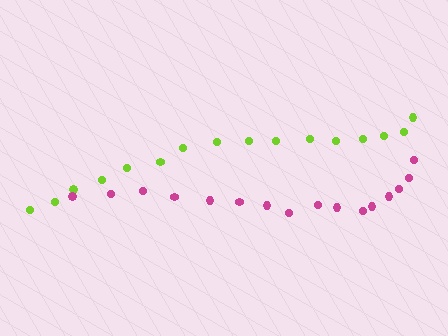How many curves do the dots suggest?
There are 2 distinct paths.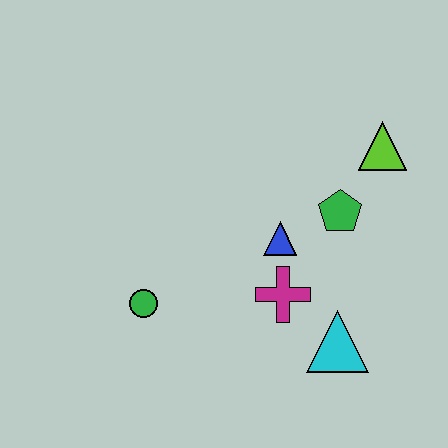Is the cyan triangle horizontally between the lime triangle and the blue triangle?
Yes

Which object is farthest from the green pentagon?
The green circle is farthest from the green pentagon.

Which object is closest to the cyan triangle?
The magenta cross is closest to the cyan triangle.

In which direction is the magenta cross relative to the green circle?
The magenta cross is to the right of the green circle.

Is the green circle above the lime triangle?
No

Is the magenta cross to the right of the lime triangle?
No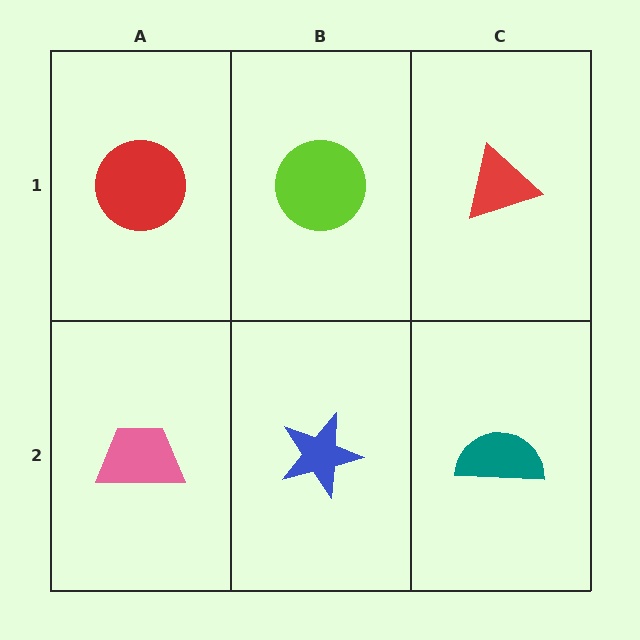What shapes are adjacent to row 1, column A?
A pink trapezoid (row 2, column A), a lime circle (row 1, column B).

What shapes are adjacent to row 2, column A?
A red circle (row 1, column A), a blue star (row 2, column B).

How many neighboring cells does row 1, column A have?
2.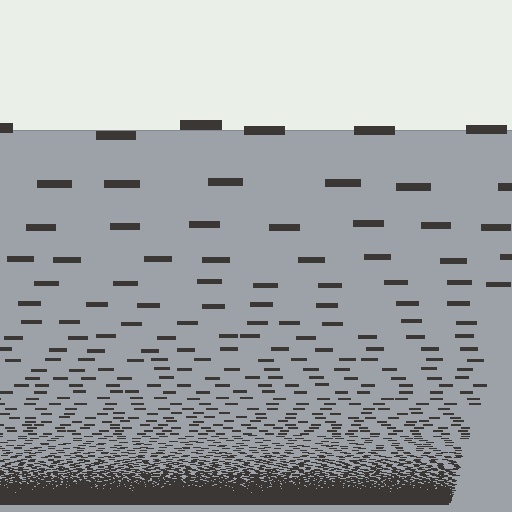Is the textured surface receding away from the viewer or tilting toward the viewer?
The surface appears to tilt toward the viewer. Texture elements get larger and sparser toward the top.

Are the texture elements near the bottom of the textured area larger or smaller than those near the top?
Smaller. The gradient is inverted — elements near the bottom are smaller and denser.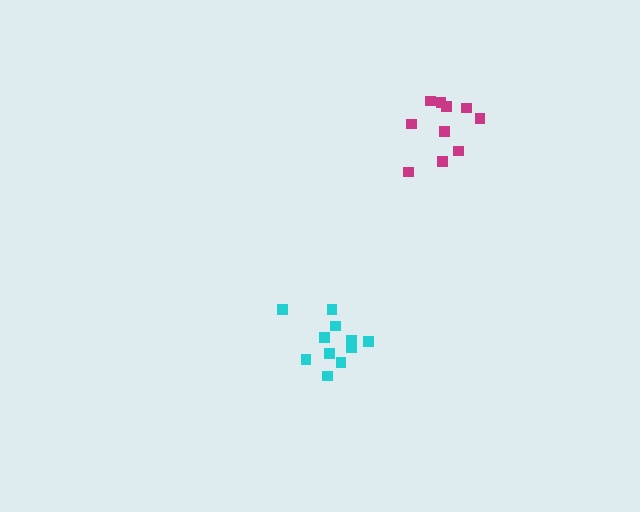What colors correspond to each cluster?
The clusters are colored: cyan, magenta.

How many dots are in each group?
Group 1: 11 dots, Group 2: 10 dots (21 total).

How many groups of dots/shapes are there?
There are 2 groups.